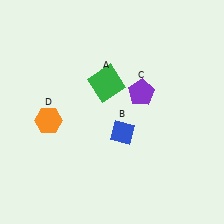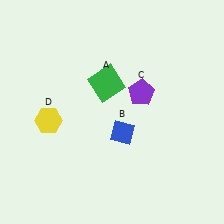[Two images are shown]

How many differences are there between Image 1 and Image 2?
There is 1 difference between the two images.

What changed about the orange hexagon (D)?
In Image 1, D is orange. In Image 2, it changed to yellow.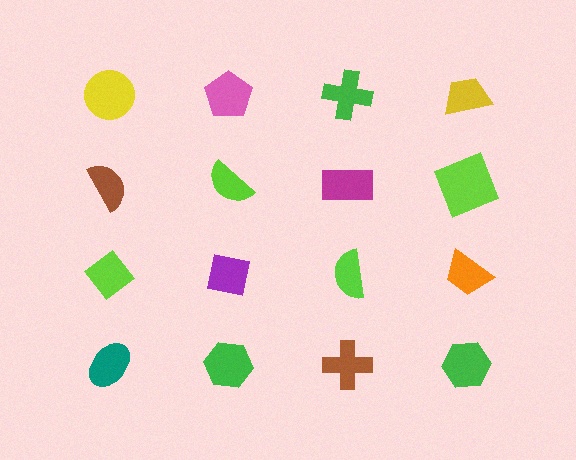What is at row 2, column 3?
A magenta rectangle.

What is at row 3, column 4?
An orange trapezoid.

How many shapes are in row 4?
4 shapes.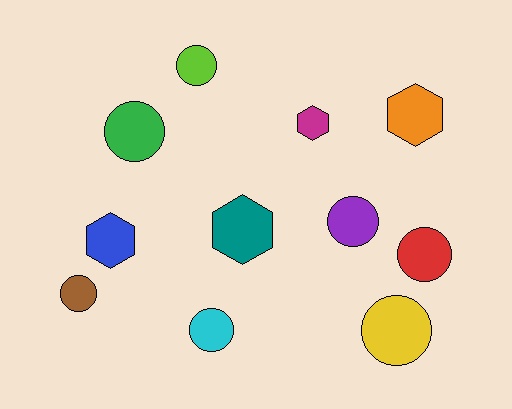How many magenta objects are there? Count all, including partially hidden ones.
There is 1 magenta object.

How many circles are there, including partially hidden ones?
There are 7 circles.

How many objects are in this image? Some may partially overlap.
There are 11 objects.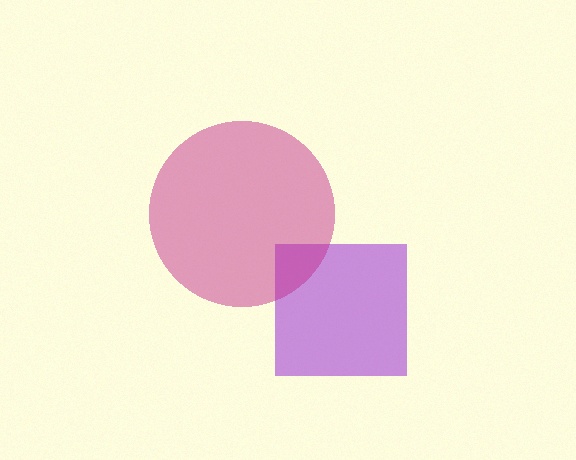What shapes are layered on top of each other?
The layered shapes are: a purple square, a magenta circle.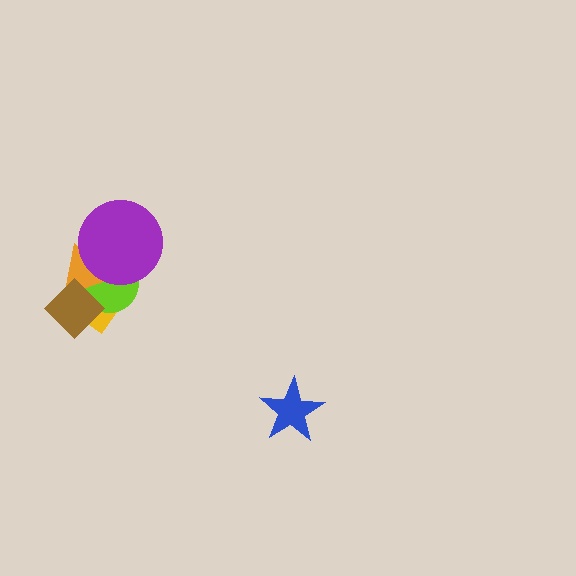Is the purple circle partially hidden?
No, no other shape covers it.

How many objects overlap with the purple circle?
3 objects overlap with the purple circle.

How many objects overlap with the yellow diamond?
4 objects overlap with the yellow diamond.